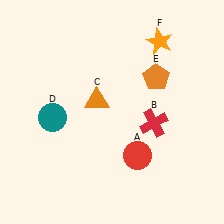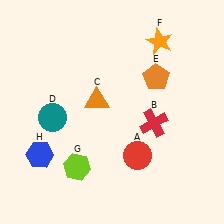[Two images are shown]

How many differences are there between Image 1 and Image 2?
There are 2 differences between the two images.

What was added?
A lime hexagon (G), a blue hexagon (H) were added in Image 2.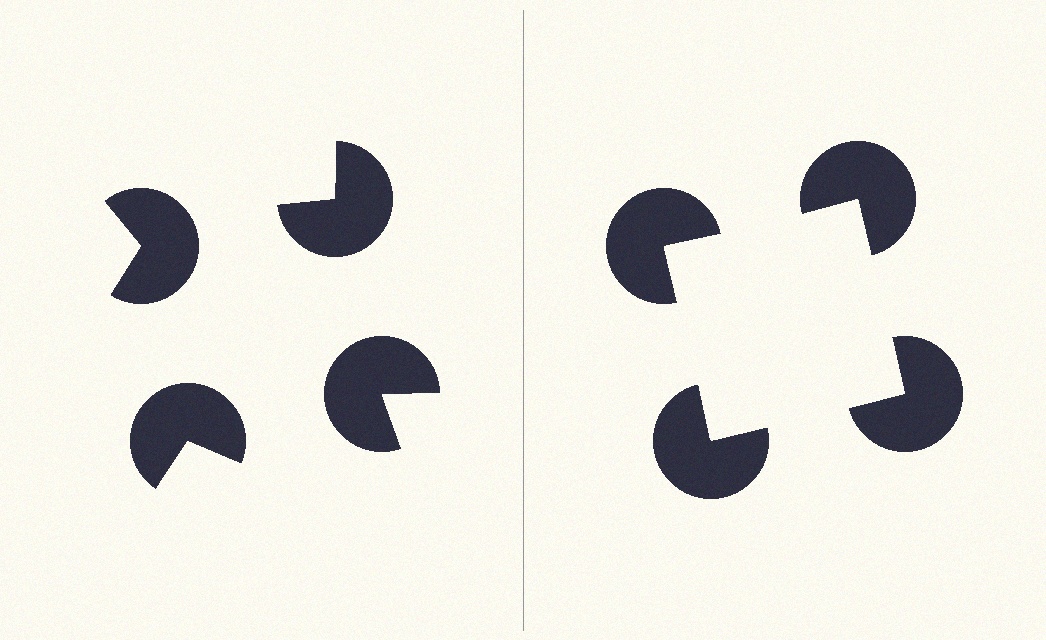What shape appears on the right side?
An illusory square.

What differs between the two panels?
The pac-man discs are positioned identically on both sides; only the wedge orientations differ. On the right they align to a square; on the left they are misaligned.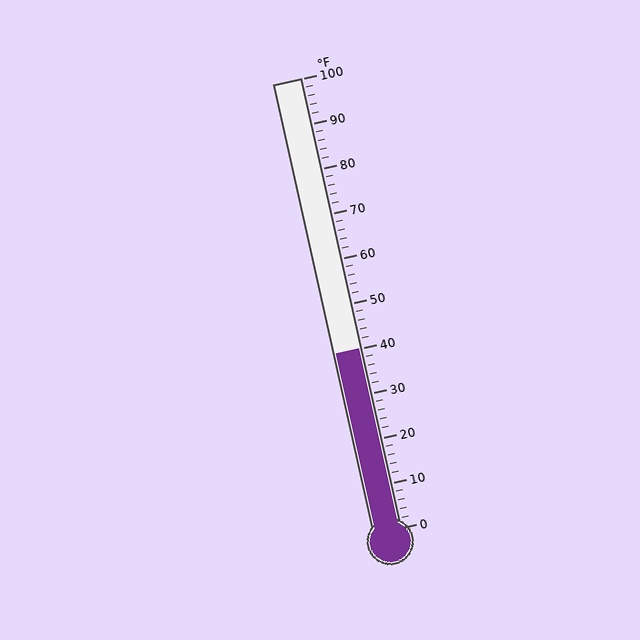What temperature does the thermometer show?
The thermometer shows approximately 40°F.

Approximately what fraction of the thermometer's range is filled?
The thermometer is filled to approximately 40% of its range.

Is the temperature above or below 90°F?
The temperature is below 90°F.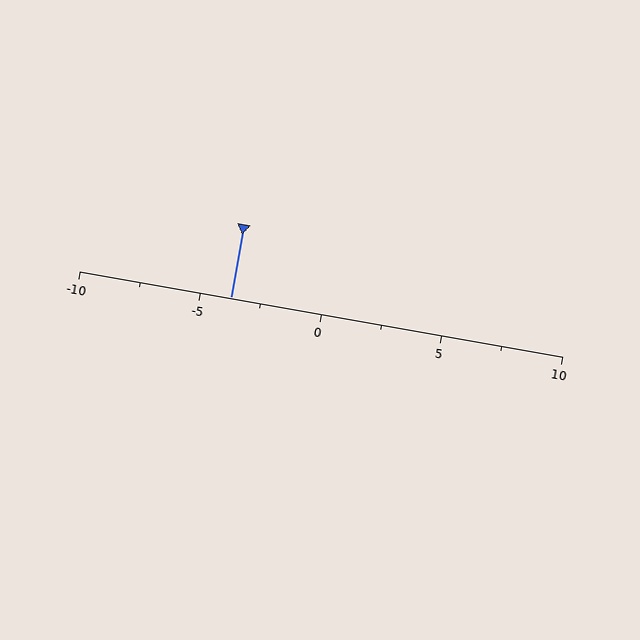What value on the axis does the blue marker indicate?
The marker indicates approximately -3.8.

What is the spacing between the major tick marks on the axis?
The major ticks are spaced 5 apart.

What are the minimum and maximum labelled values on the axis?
The axis runs from -10 to 10.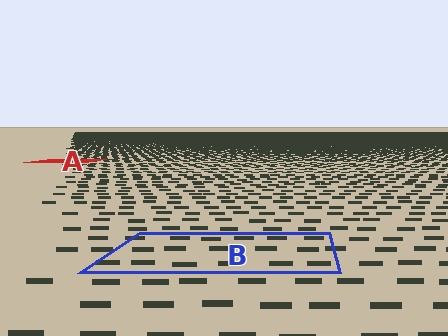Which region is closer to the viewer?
Region B is closer. The texture elements there are larger and more spread out.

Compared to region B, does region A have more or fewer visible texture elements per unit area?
Region A has more texture elements per unit area — they are packed more densely because it is farther away.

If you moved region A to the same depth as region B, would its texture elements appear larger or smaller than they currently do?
They would appear larger. At a closer depth, the same texture elements are projected at a bigger on-screen size.